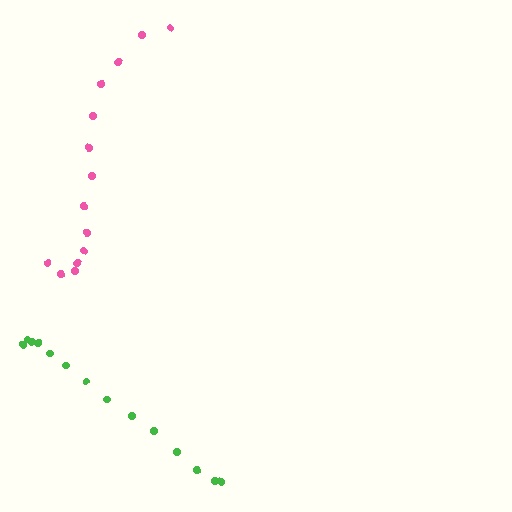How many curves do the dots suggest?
There are 2 distinct paths.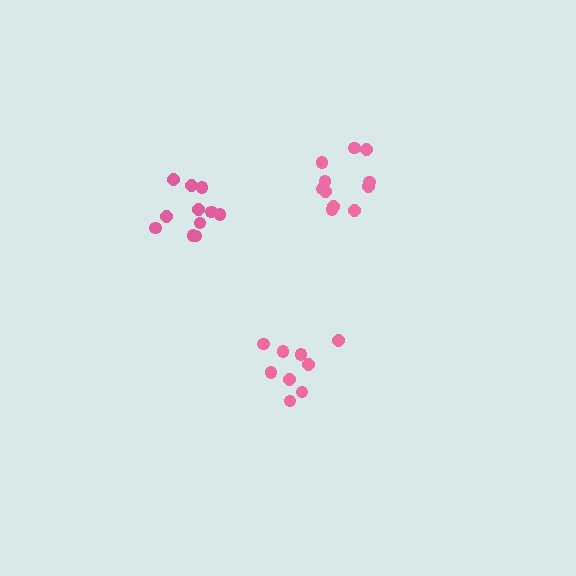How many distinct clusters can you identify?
There are 3 distinct clusters.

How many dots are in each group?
Group 1: 11 dots, Group 2: 9 dots, Group 3: 11 dots (31 total).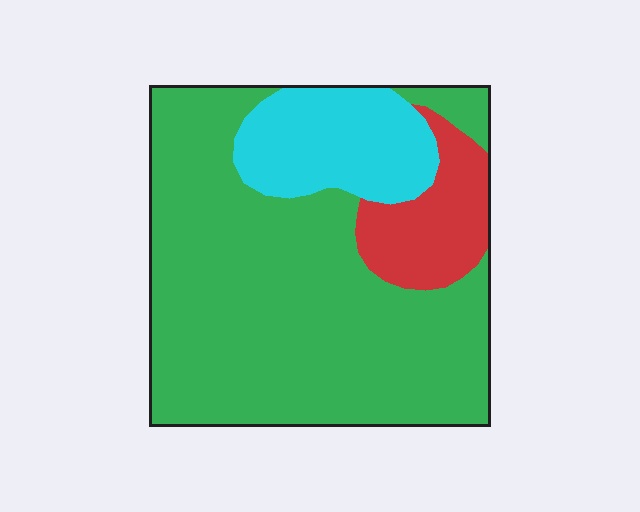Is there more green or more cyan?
Green.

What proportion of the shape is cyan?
Cyan takes up between a sixth and a third of the shape.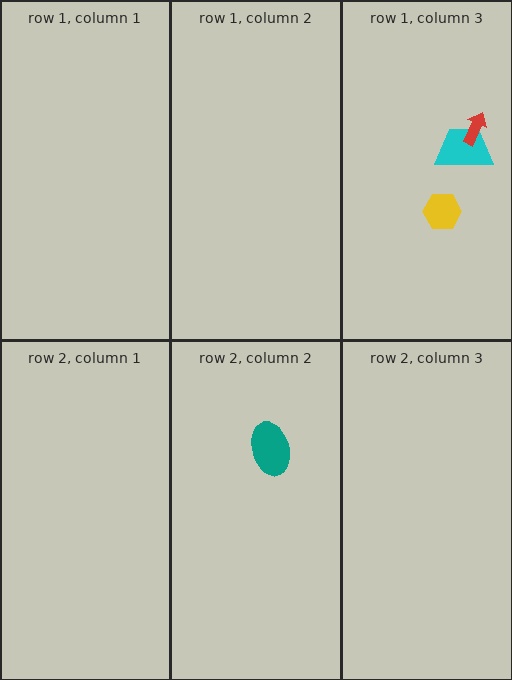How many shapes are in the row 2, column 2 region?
1.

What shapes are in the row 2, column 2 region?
The teal ellipse.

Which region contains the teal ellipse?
The row 2, column 2 region.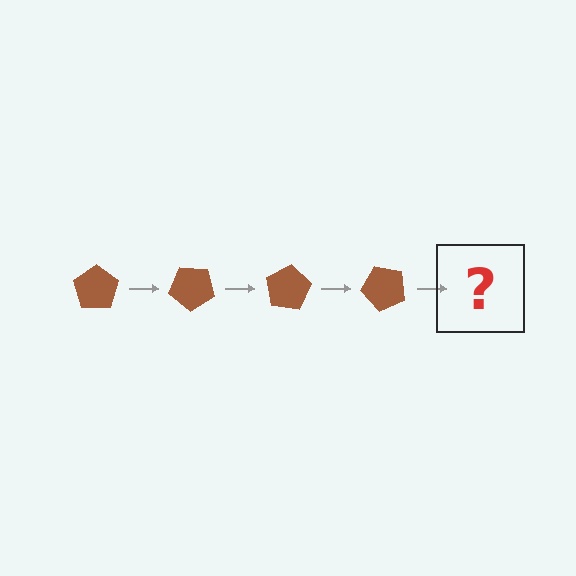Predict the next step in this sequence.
The next step is a brown pentagon rotated 160 degrees.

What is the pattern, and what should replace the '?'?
The pattern is that the pentagon rotates 40 degrees each step. The '?' should be a brown pentagon rotated 160 degrees.